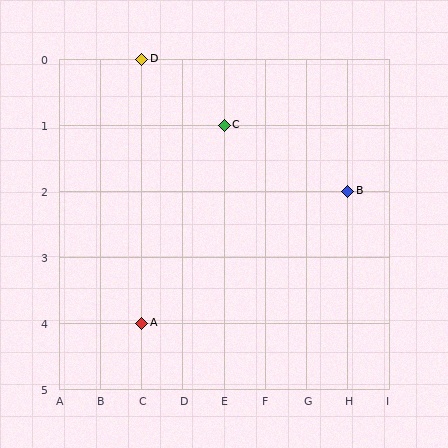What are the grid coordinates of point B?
Point B is at grid coordinates (H, 2).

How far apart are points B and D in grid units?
Points B and D are 5 columns and 2 rows apart (about 5.4 grid units diagonally).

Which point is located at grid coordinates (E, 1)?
Point C is at (E, 1).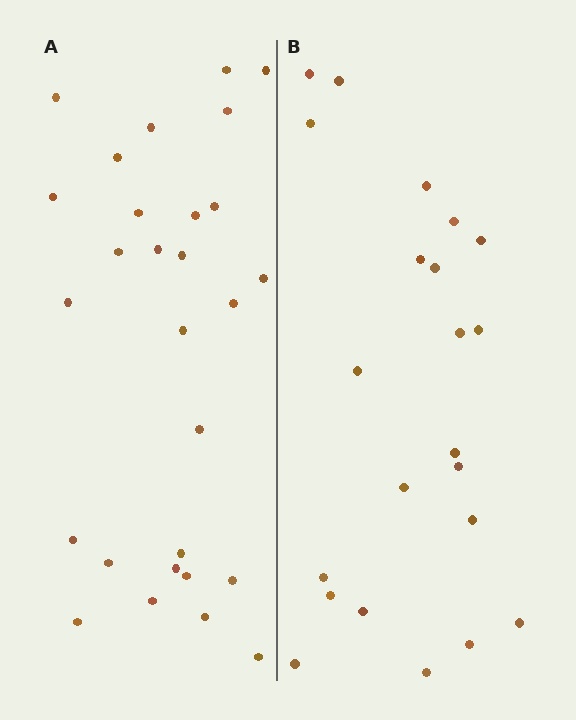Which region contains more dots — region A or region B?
Region A (the left region) has more dots.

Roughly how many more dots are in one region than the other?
Region A has about 6 more dots than region B.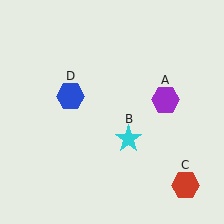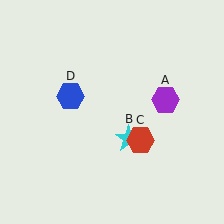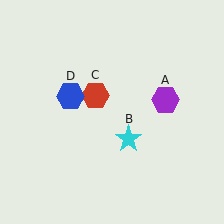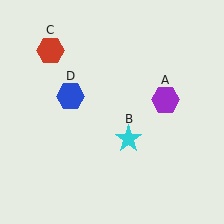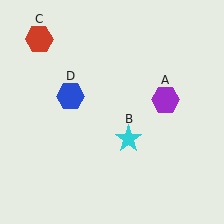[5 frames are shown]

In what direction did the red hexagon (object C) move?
The red hexagon (object C) moved up and to the left.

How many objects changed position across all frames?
1 object changed position: red hexagon (object C).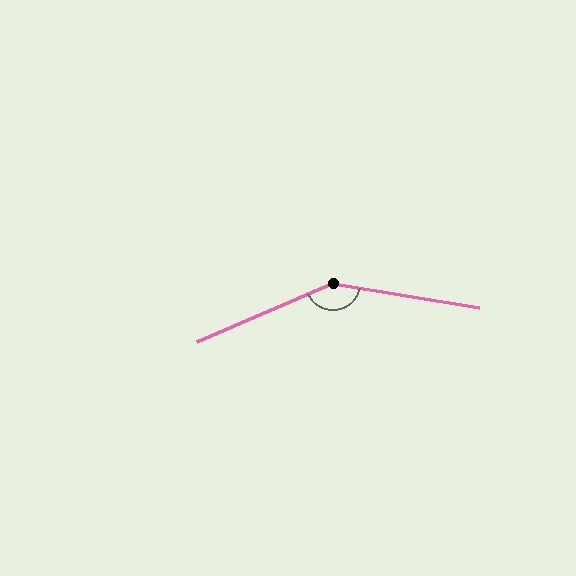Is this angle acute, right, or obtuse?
It is obtuse.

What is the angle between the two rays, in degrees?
Approximately 148 degrees.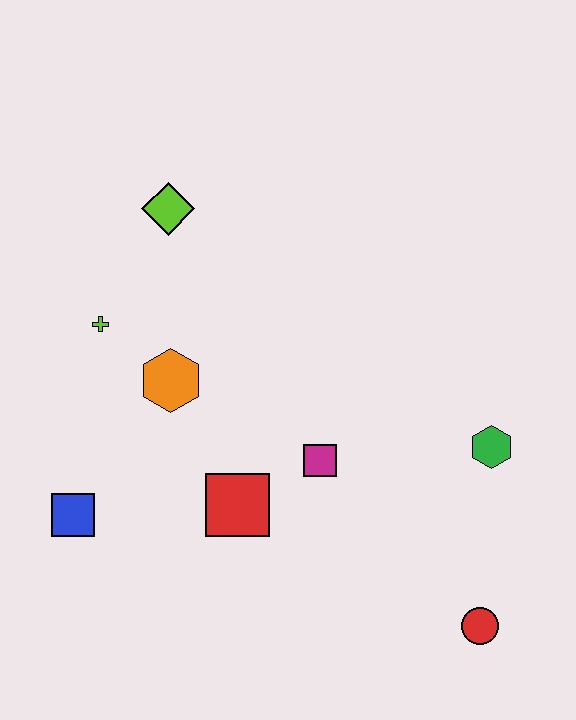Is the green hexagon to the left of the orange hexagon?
No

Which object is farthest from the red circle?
The lime diamond is farthest from the red circle.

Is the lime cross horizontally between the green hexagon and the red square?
No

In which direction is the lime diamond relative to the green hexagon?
The lime diamond is to the left of the green hexagon.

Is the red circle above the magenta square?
No